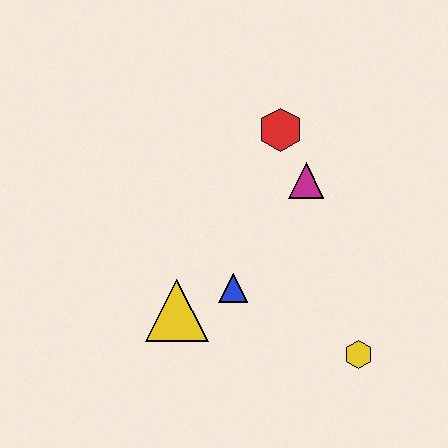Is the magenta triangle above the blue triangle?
Yes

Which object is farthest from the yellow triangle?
The red hexagon is farthest from the yellow triangle.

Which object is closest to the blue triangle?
The yellow triangle is closest to the blue triangle.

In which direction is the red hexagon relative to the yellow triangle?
The red hexagon is above the yellow triangle.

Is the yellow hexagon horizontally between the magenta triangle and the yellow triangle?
No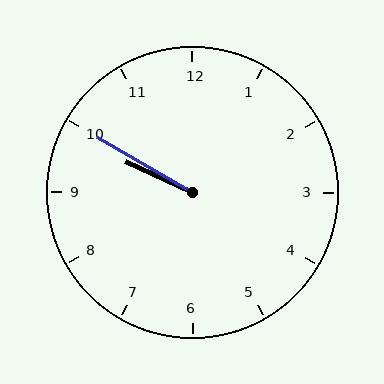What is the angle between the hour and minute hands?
Approximately 5 degrees.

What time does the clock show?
9:50.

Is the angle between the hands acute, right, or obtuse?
It is acute.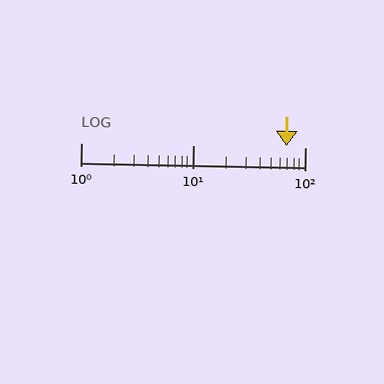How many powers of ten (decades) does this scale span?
The scale spans 2 decades, from 1 to 100.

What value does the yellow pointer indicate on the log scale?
The pointer indicates approximately 69.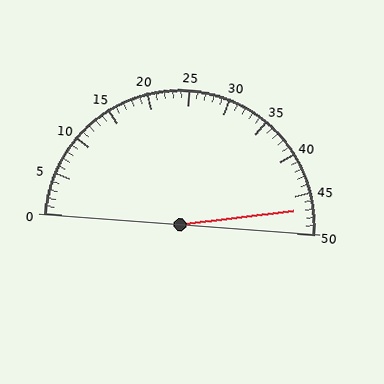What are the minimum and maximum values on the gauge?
The gauge ranges from 0 to 50.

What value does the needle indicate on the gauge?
The needle indicates approximately 47.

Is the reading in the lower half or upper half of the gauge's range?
The reading is in the upper half of the range (0 to 50).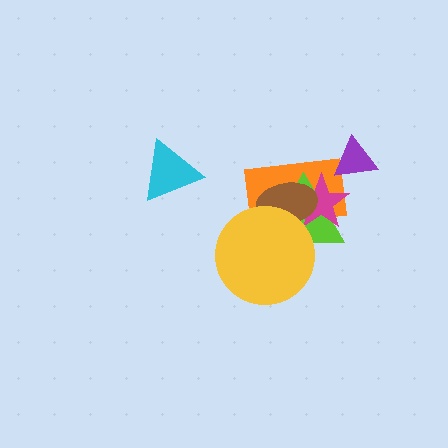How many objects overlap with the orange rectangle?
4 objects overlap with the orange rectangle.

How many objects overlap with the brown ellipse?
4 objects overlap with the brown ellipse.